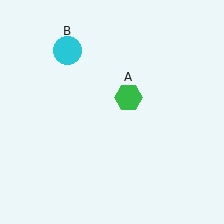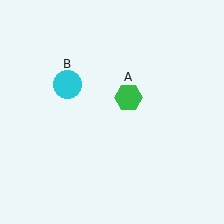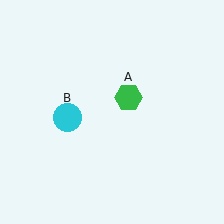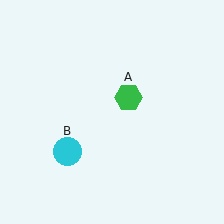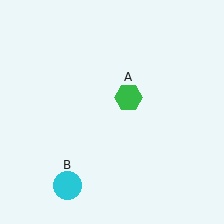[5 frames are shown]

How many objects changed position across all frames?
1 object changed position: cyan circle (object B).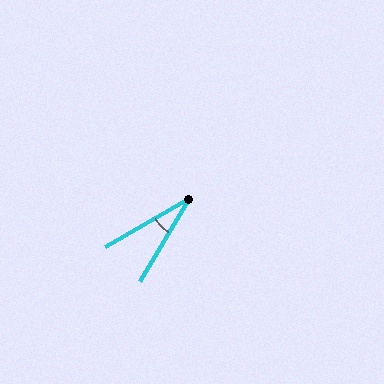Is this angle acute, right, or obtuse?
It is acute.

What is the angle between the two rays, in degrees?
Approximately 29 degrees.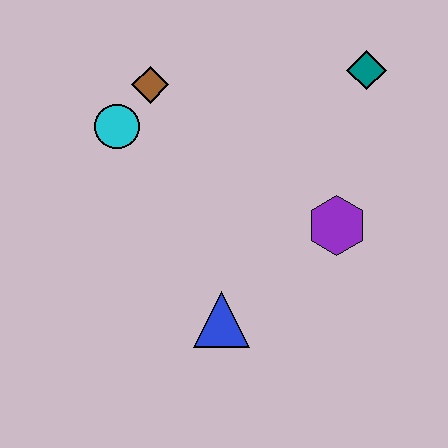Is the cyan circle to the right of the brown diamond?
No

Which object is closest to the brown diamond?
The cyan circle is closest to the brown diamond.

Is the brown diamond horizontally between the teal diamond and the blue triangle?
No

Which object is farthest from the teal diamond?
The blue triangle is farthest from the teal diamond.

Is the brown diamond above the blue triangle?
Yes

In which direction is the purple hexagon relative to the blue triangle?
The purple hexagon is to the right of the blue triangle.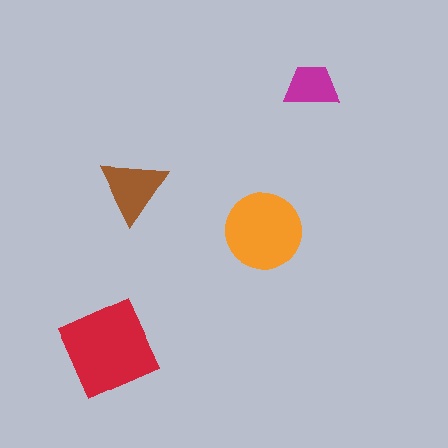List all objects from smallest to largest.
The magenta trapezoid, the brown triangle, the orange circle, the red square.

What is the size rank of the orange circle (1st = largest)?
2nd.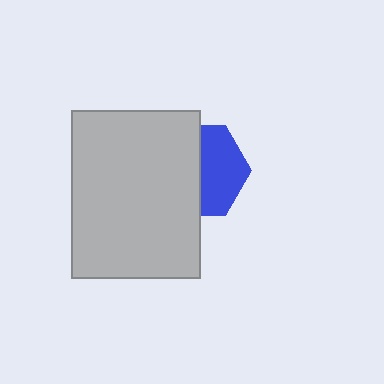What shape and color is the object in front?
The object in front is a light gray rectangle.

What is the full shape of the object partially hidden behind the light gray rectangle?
The partially hidden object is a blue hexagon.